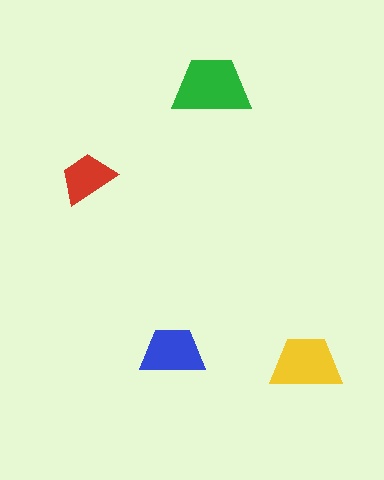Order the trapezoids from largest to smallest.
the green one, the yellow one, the blue one, the red one.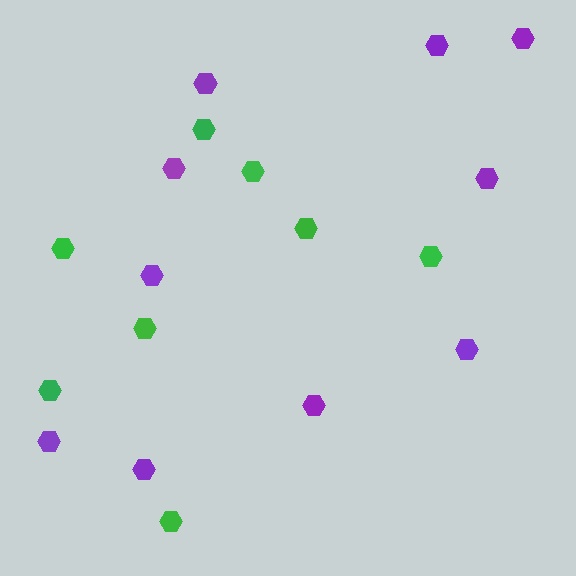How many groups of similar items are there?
There are 2 groups: one group of green hexagons (8) and one group of purple hexagons (10).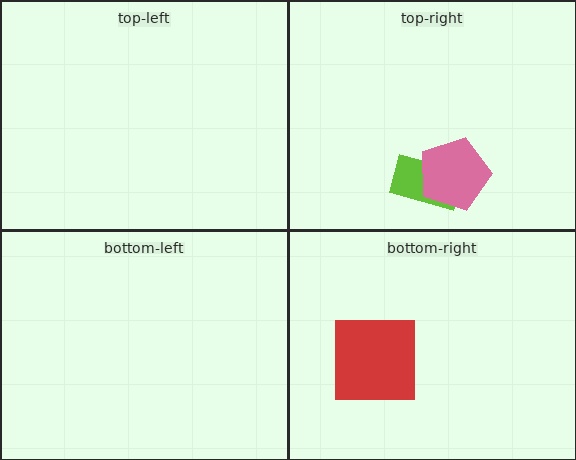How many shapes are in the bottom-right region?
1.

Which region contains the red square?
The bottom-right region.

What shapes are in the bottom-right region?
The red square.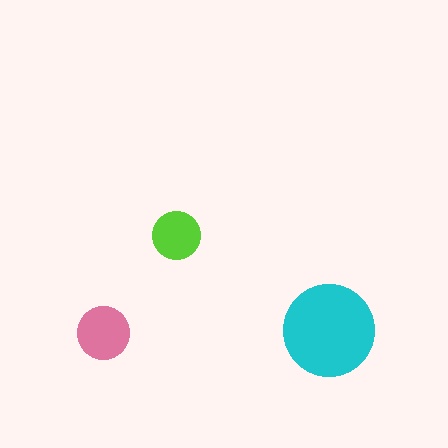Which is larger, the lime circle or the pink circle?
The pink one.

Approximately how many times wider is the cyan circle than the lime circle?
About 2 times wider.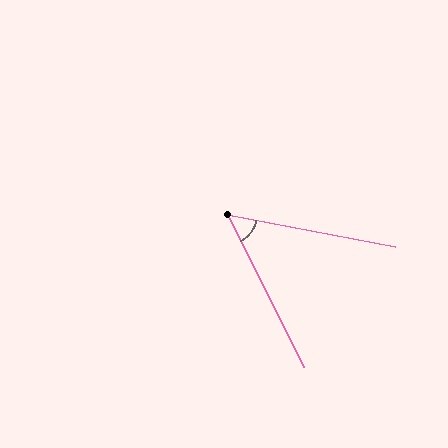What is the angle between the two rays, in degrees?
Approximately 53 degrees.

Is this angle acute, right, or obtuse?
It is acute.